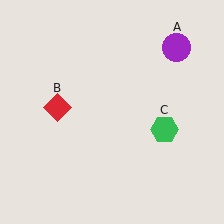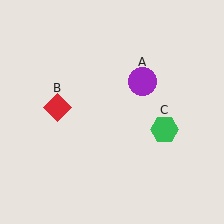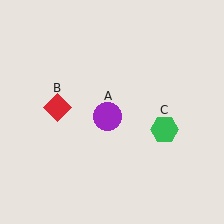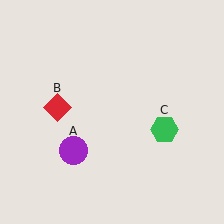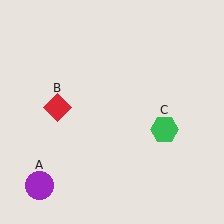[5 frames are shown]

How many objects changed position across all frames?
1 object changed position: purple circle (object A).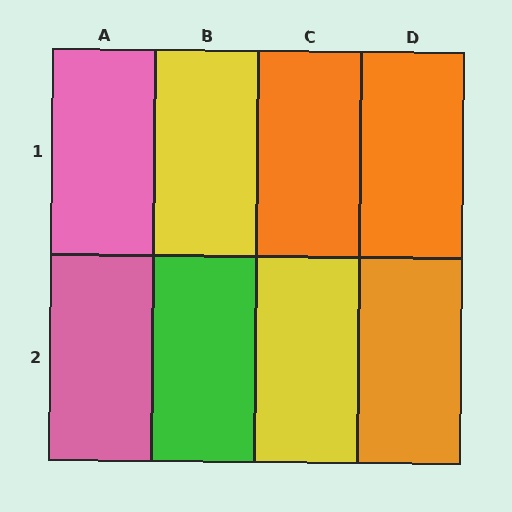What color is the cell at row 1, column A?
Pink.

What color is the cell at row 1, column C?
Orange.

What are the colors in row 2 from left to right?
Pink, green, yellow, orange.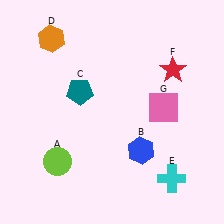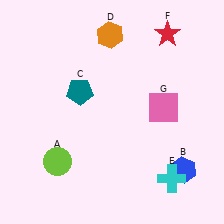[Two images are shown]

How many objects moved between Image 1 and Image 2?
3 objects moved between the two images.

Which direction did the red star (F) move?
The red star (F) moved up.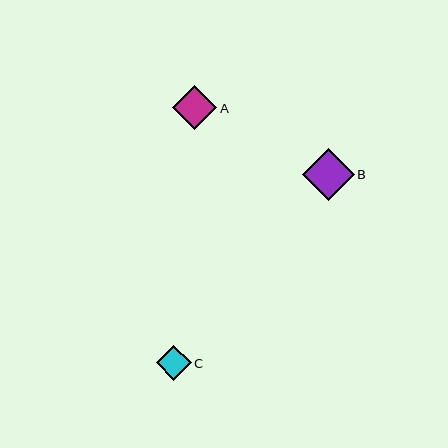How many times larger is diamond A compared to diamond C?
Diamond A is approximately 1.3 times the size of diamond C.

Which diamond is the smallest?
Diamond C is the smallest with a size of approximately 35 pixels.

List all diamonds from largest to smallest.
From largest to smallest: B, A, C.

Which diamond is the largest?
Diamond B is the largest with a size of approximately 52 pixels.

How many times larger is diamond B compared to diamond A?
Diamond B is approximately 1.2 times the size of diamond A.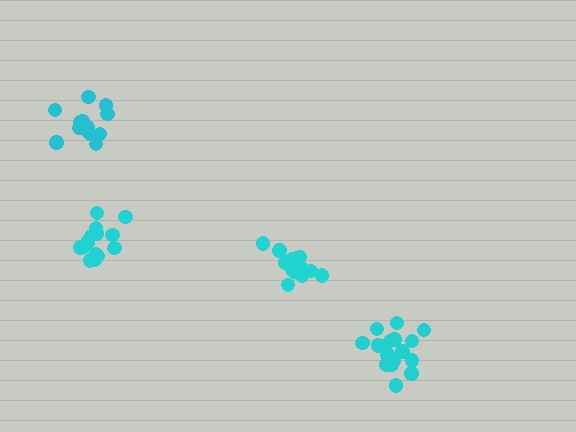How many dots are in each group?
Group 1: 13 dots, Group 2: 14 dots, Group 3: 15 dots, Group 4: 18 dots (60 total).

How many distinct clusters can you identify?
There are 4 distinct clusters.